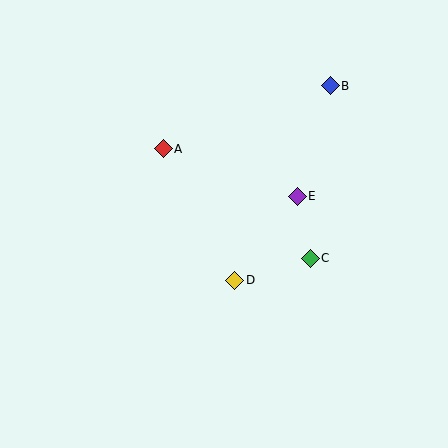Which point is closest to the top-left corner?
Point A is closest to the top-left corner.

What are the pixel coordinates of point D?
Point D is at (235, 280).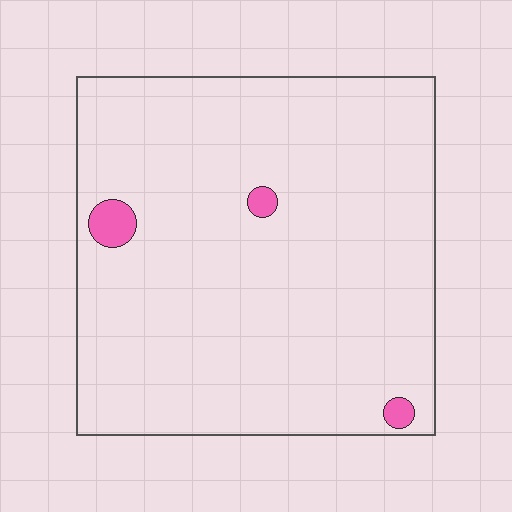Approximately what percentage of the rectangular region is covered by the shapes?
Approximately 5%.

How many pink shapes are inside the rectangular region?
3.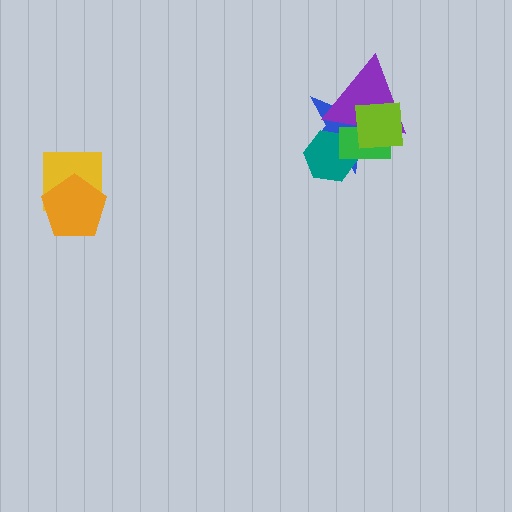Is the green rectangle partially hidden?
Yes, it is partially covered by another shape.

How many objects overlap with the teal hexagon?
3 objects overlap with the teal hexagon.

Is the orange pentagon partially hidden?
No, no other shape covers it.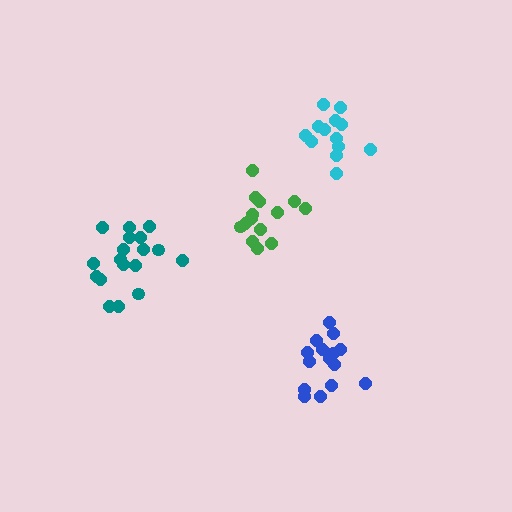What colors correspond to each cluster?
The clusters are colored: green, blue, teal, cyan.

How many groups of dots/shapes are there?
There are 4 groups.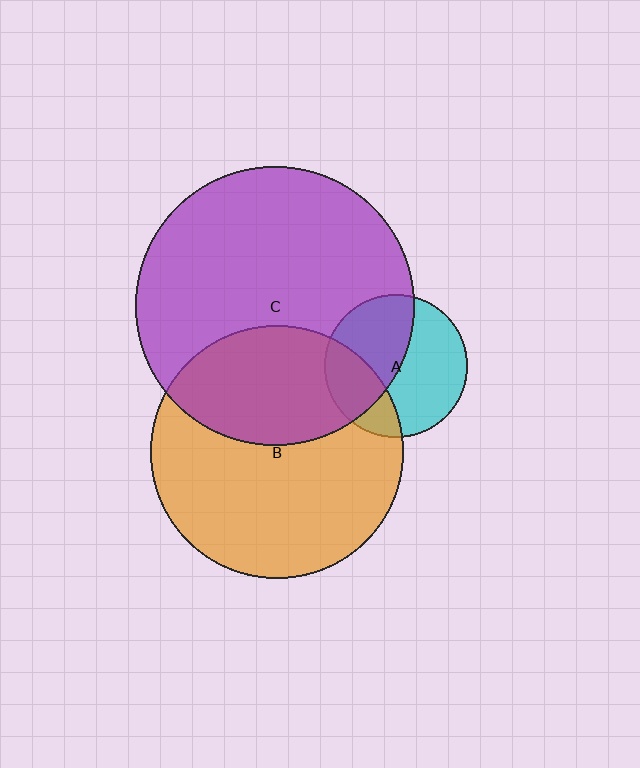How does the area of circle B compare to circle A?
Approximately 3.1 times.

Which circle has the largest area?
Circle C (purple).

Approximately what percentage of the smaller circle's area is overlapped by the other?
Approximately 25%.